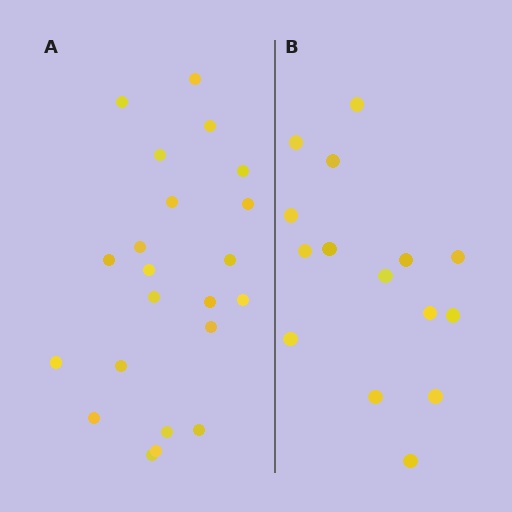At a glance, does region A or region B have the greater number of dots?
Region A (the left region) has more dots.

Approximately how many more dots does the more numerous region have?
Region A has roughly 8 or so more dots than region B.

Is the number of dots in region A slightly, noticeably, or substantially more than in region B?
Region A has substantially more. The ratio is roughly 1.5 to 1.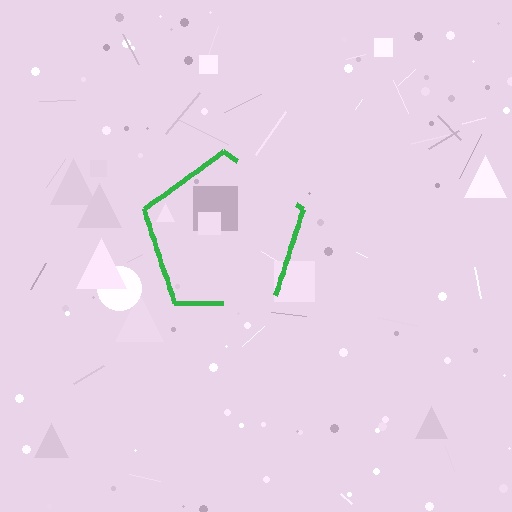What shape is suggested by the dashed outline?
The dashed outline suggests a pentagon.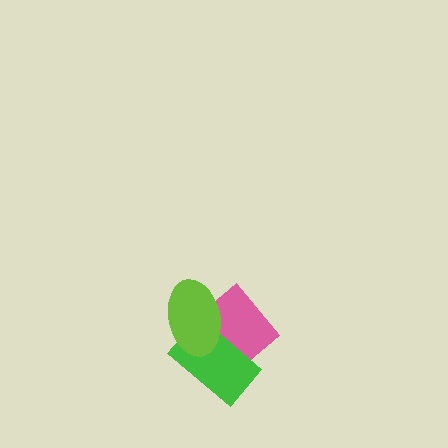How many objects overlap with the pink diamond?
2 objects overlap with the pink diamond.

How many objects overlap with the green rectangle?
2 objects overlap with the green rectangle.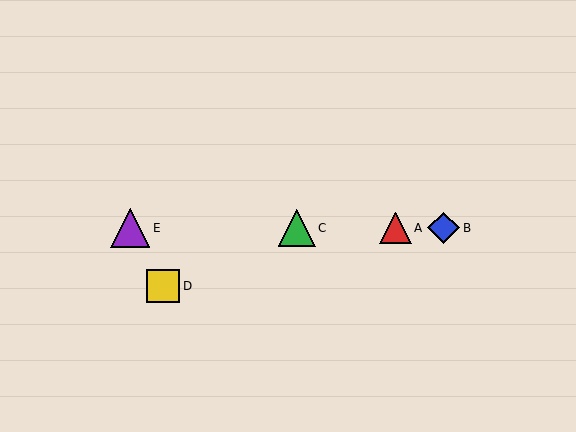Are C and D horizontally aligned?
No, C is at y≈228 and D is at y≈286.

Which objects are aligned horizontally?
Objects A, B, C, E are aligned horizontally.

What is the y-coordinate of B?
Object B is at y≈228.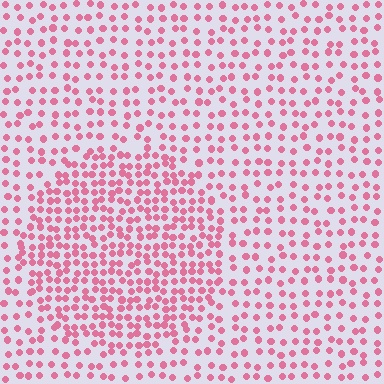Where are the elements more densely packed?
The elements are more densely packed inside the circle boundary.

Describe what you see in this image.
The image contains small pink elements arranged at two different densities. A circle-shaped region is visible where the elements are more densely packed than the surrounding area.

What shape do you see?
I see a circle.